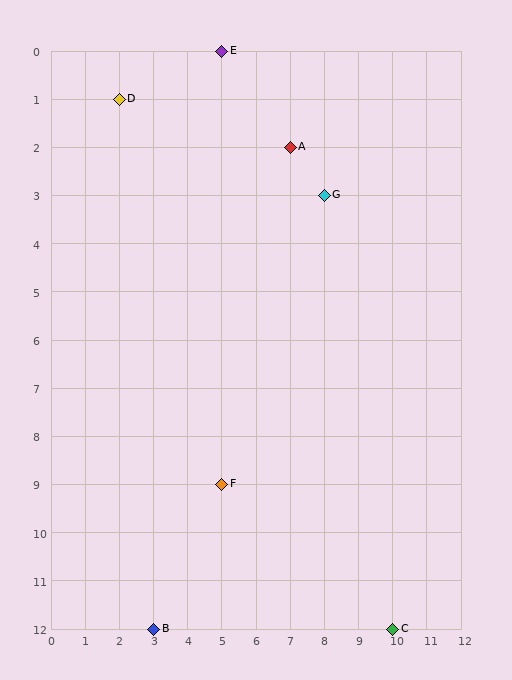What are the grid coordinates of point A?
Point A is at grid coordinates (7, 2).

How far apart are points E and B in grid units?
Points E and B are 2 columns and 12 rows apart (about 12.2 grid units diagonally).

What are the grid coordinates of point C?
Point C is at grid coordinates (10, 12).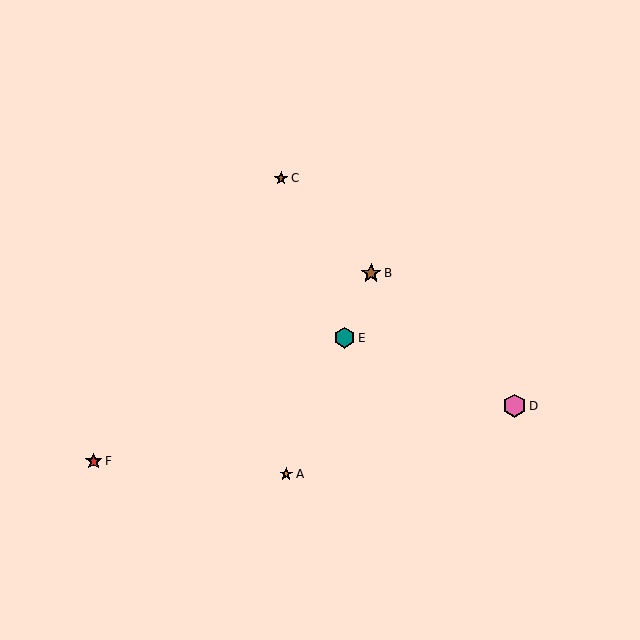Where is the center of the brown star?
The center of the brown star is at (281, 178).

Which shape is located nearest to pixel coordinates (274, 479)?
The orange star (labeled A) at (286, 474) is nearest to that location.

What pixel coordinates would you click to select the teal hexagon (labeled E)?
Click at (344, 338) to select the teal hexagon E.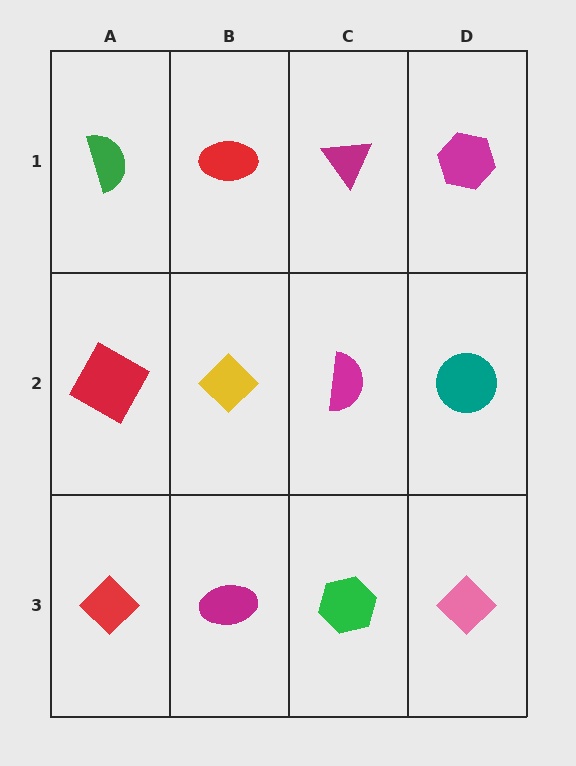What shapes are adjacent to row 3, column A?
A red square (row 2, column A), a magenta ellipse (row 3, column B).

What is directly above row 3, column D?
A teal circle.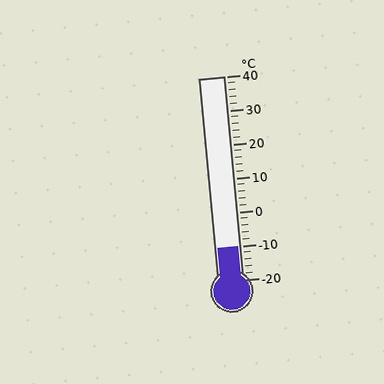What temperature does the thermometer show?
The thermometer shows approximately -10°C.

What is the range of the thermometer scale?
The thermometer scale ranges from -20°C to 40°C.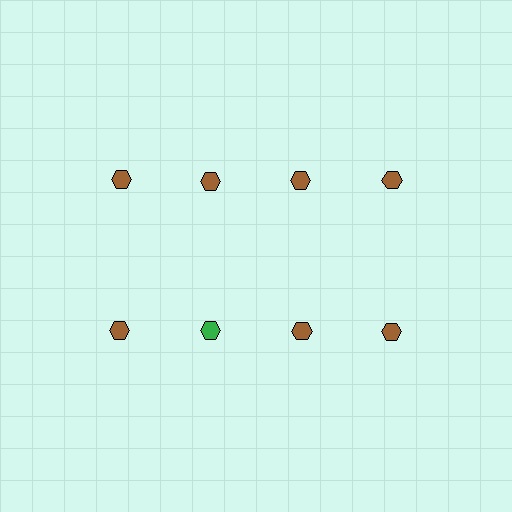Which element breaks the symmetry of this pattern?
The green hexagon in the second row, second from left column breaks the symmetry. All other shapes are brown hexagons.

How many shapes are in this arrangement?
There are 8 shapes arranged in a grid pattern.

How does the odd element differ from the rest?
It has a different color: green instead of brown.